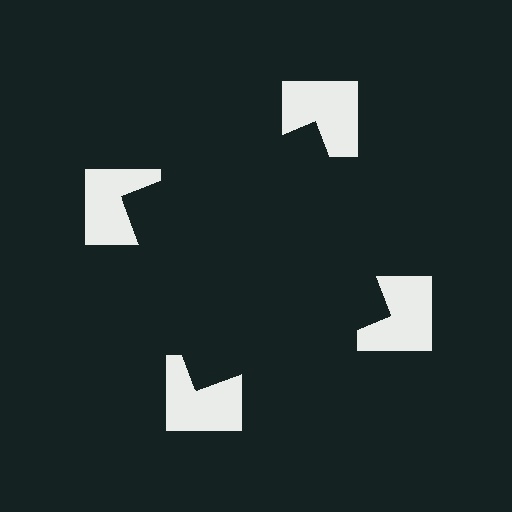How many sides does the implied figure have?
4 sides.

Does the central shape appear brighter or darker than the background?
It typically appears slightly darker than the background, even though no actual brightness change is drawn.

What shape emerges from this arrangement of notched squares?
An illusory square — its edges are inferred from the aligned wedge cuts in the notched squares, not physically drawn.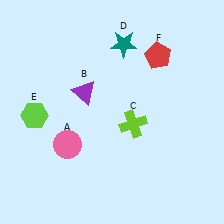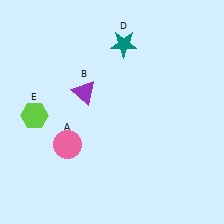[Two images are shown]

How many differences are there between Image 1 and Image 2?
There are 2 differences between the two images.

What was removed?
The red pentagon (F), the lime cross (C) were removed in Image 2.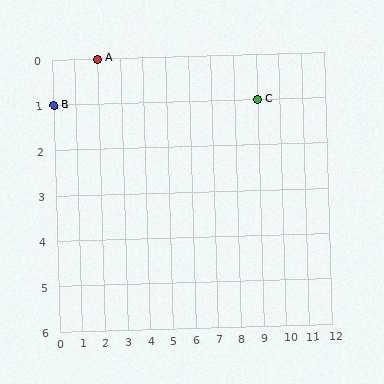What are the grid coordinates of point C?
Point C is at grid coordinates (9, 1).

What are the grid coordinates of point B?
Point B is at grid coordinates (0, 1).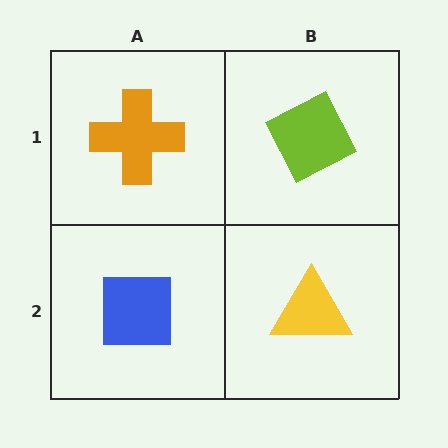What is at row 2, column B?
A yellow triangle.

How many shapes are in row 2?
2 shapes.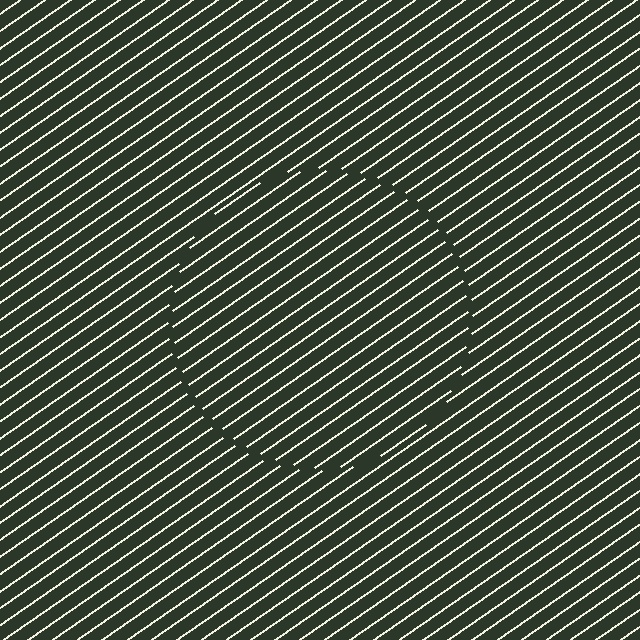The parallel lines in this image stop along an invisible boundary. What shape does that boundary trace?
An illusory circle. The interior of the shape contains the same grating, shifted by half a period — the contour is defined by the phase discontinuity where line-ends from the inner and outer gratings abut.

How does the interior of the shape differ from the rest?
The interior of the shape contains the same grating, shifted by half a period — the contour is defined by the phase discontinuity where line-ends from the inner and outer gratings abut.